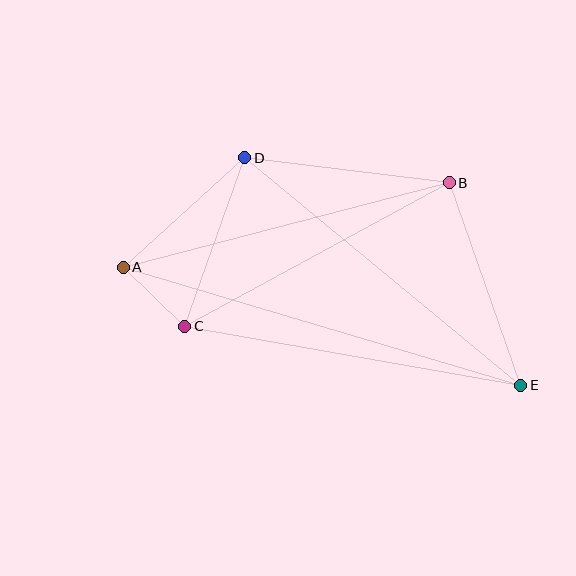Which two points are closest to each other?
Points A and C are closest to each other.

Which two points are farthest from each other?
Points A and E are farthest from each other.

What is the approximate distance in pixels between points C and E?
The distance between C and E is approximately 341 pixels.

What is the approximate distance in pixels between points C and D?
The distance between C and D is approximately 179 pixels.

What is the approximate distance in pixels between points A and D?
The distance between A and D is approximately 164 pixels.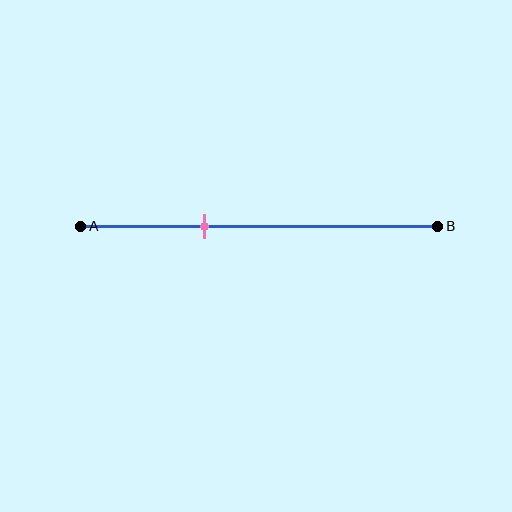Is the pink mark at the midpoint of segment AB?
No, the mark is at about 35% from A, not at the 50% midpoint.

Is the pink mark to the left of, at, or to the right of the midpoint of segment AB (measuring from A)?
The pink mark is to the left of the midpoint of segment AB.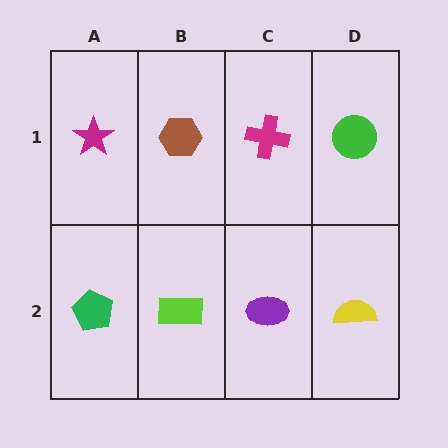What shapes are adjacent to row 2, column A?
A magenta star (row 1, column A), a lime rectangle (row 2, column B).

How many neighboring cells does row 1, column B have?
3.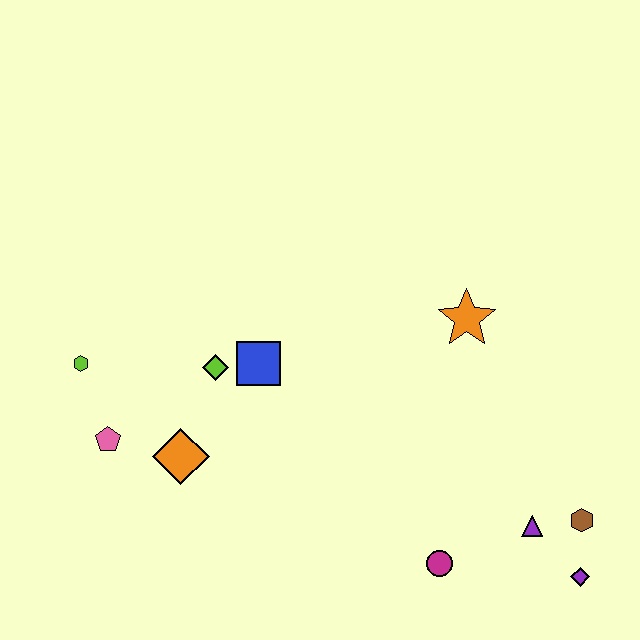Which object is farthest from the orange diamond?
The purple diamond is farthest from the orange diamond.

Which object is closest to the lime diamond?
The blue square is closest to the lime diamond.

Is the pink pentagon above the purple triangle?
Yes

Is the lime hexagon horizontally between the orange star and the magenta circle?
No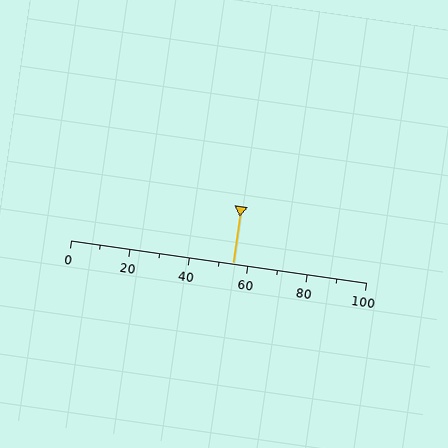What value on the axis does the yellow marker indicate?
The marker indicates approximately 55.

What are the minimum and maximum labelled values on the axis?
The axis runs from 0 to 100.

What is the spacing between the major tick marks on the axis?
The major ticks are spaced 20 apart.